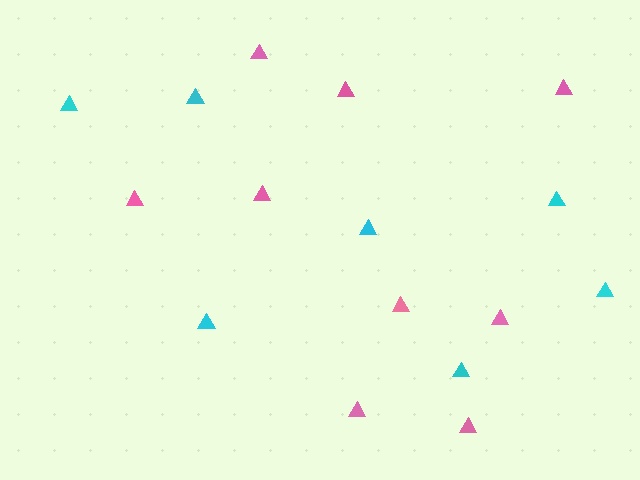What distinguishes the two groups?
There are 2 groups: one group of cyan triangles (7) and one group of pink triangles (9).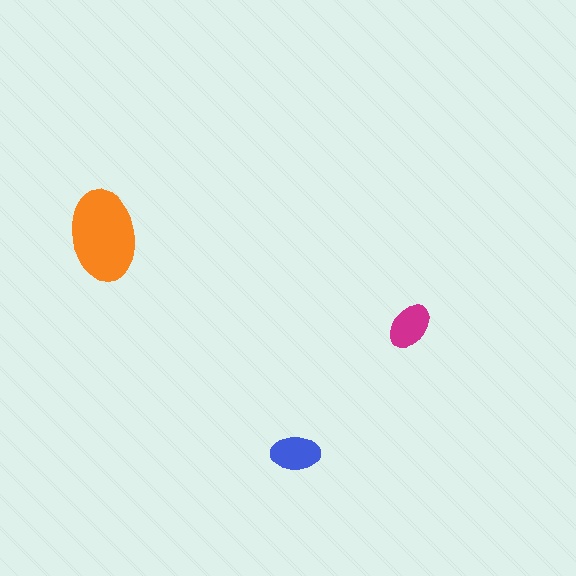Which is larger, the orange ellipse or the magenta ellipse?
The orange one.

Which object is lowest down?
The blue ellipse is bottommost.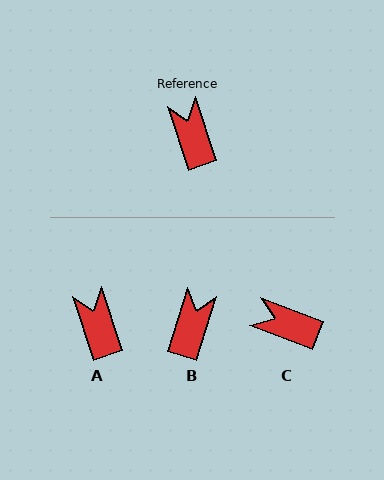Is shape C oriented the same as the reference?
No, it is off by about 50 degrees.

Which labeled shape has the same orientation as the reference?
A.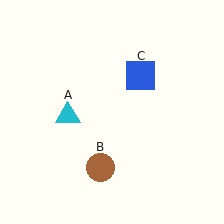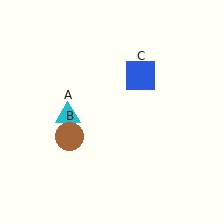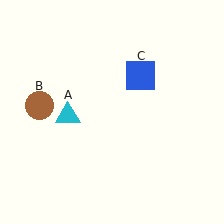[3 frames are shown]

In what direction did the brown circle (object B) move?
The brown circle (object B) moved up and to the left.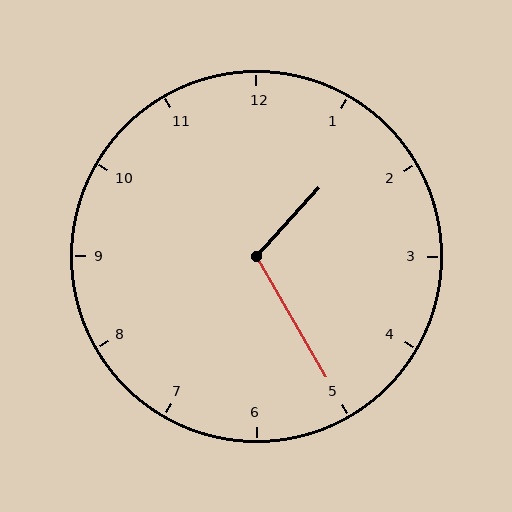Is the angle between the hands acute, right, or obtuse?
It is obtuse.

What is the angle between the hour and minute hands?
Approximately 108 degrees.